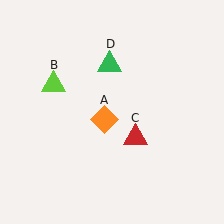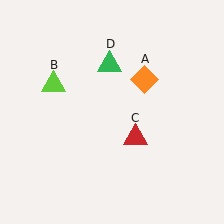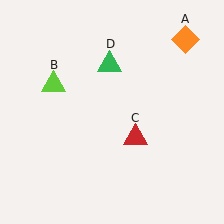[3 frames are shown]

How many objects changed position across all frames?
1 object changed position: orange diamond (object A).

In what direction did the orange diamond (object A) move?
The orange diamond (object A) moved up and to the right.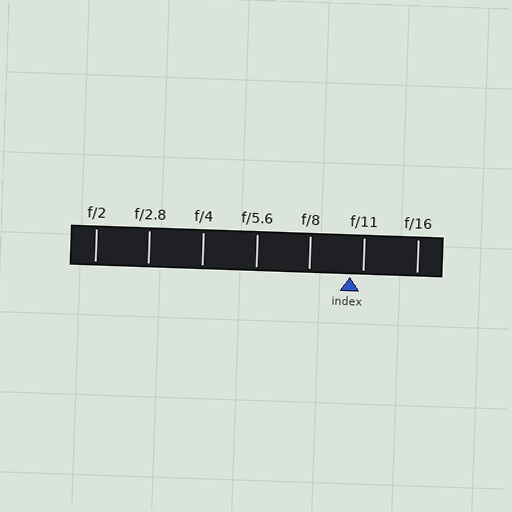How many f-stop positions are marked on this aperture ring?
There are 7 f-stop positions marked.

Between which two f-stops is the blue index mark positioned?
The index mark is between f/8 and f/11.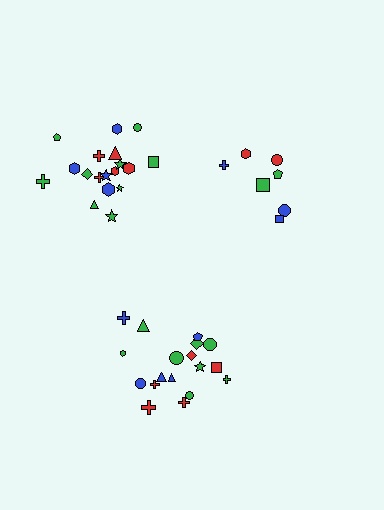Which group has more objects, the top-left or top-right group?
The top-left group.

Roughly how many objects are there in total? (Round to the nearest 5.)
Roughly 45 objects in total.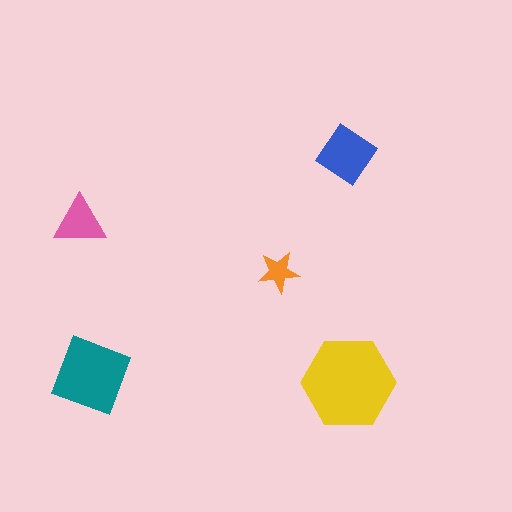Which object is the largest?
The yellow hexagon.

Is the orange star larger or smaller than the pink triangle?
Smaller.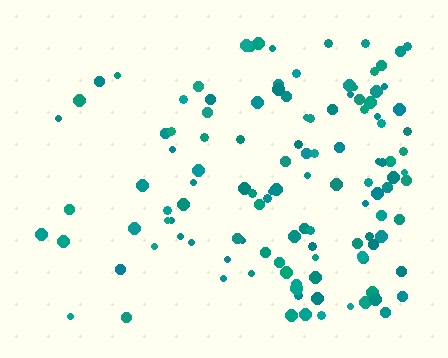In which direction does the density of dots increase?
From left to right, with the right side densest.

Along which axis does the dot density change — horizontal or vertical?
Horizontal.